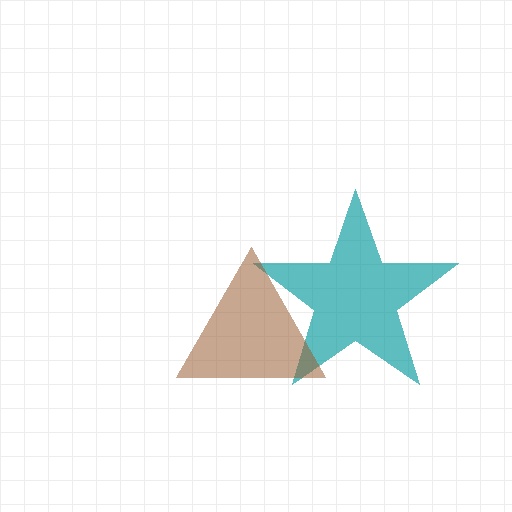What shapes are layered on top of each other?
The layered shapes are: a teal star, a brown triangle.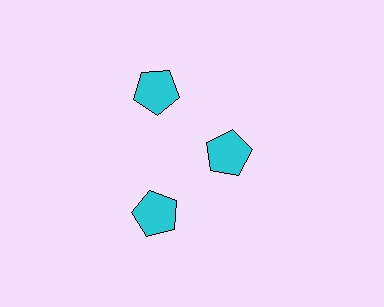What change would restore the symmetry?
The symmetry would be restored by moving it outward, back onto the ring so that all 3 pentagons sit at equal angles and equal distance from the center.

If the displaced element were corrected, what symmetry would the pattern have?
It would have 3-fold rotational symmetry — the pattern would map onto itself every 120 degrees.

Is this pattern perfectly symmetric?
No. The 3 cyan pentagons are arranged in a ring, but one element near the 3 o'clock position is pulled inward toward the center, breaking the 3-fold rotational symmetry.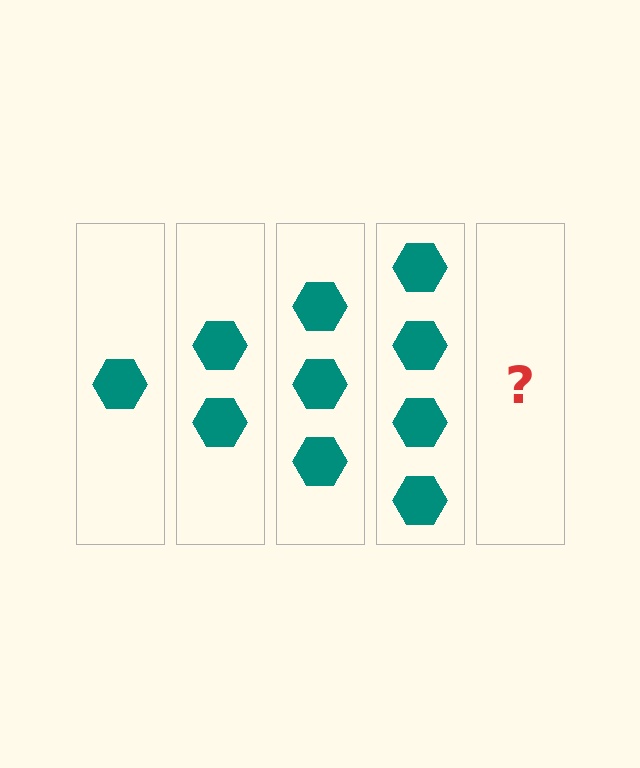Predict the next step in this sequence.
The next step is 5 hexagons.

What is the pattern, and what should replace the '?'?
The pattern is that each step adds one more hexagon. The '?' should be 5 hexagons.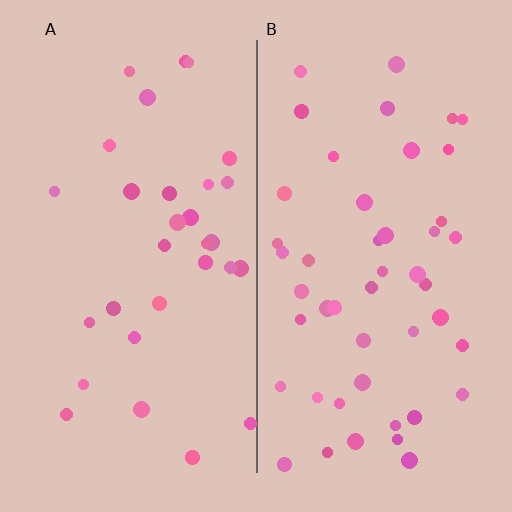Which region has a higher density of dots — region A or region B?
B (the right).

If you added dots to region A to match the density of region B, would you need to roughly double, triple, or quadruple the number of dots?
Approximately double.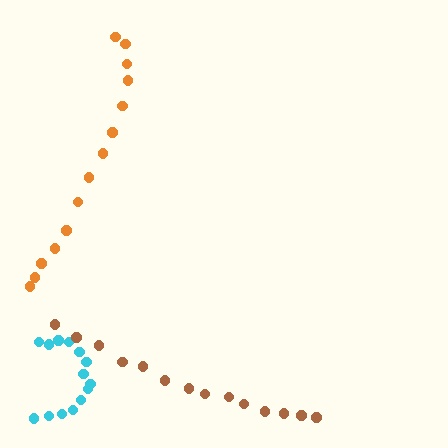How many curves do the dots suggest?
There are 3 distinct paths.